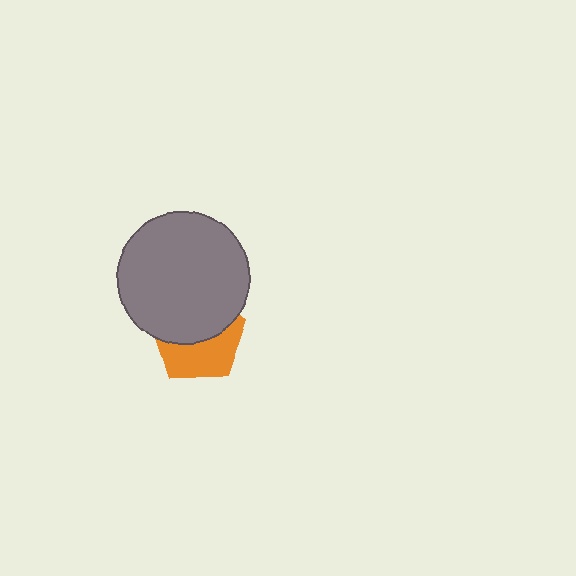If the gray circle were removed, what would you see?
You would see the complete orange pentagon.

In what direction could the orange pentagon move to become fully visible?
The orange pentagon could move down. That would shift it out from behind the gray circle entirely.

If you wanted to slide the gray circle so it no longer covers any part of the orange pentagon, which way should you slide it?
Slide it up — that is the most direct way to separate the two shapes.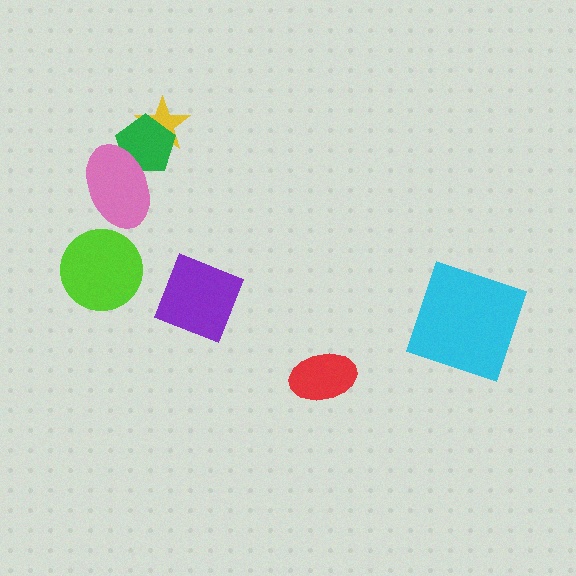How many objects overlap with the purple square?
0 objects overlap with the purple square.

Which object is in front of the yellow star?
The green pentagon is in front of the yellow star.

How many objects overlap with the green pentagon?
2 objects overlap with the green pentagon.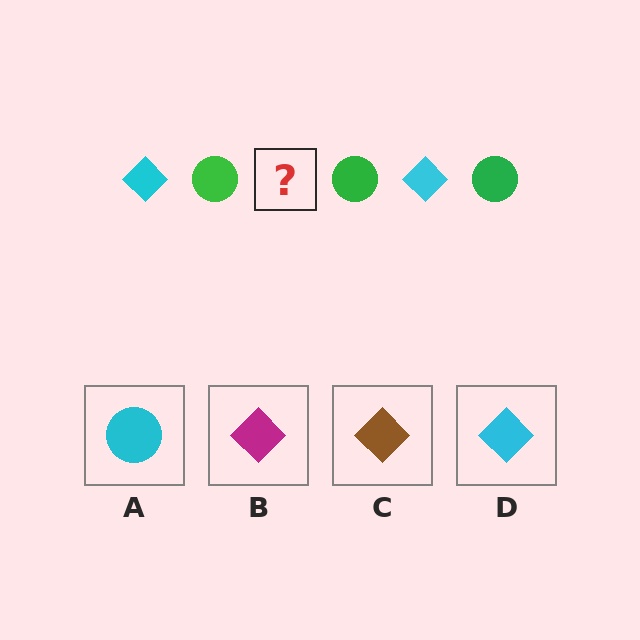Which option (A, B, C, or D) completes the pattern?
D.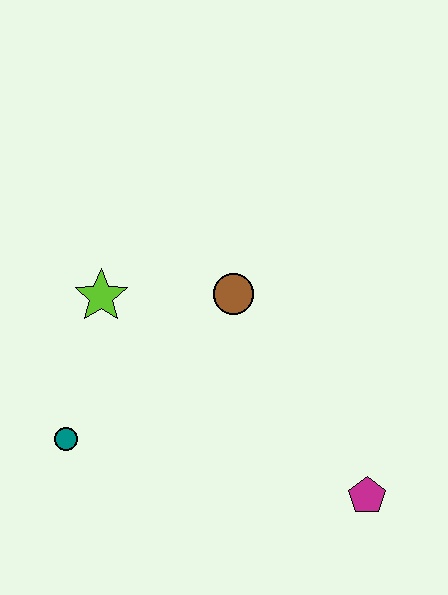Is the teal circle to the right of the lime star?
No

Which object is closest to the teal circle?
The lime star is closest to the teal circle.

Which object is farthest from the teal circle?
The magenta pentagon is farthest from the teal circle.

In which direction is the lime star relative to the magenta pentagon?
The lime star is to the left of the magenta pentagon.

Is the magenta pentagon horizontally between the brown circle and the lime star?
No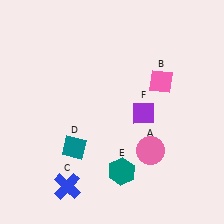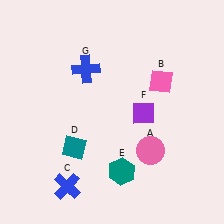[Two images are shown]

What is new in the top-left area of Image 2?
A blue cross (G) was added in the top-left area of Image 2.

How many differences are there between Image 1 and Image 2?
There is 1 difference between the two images.